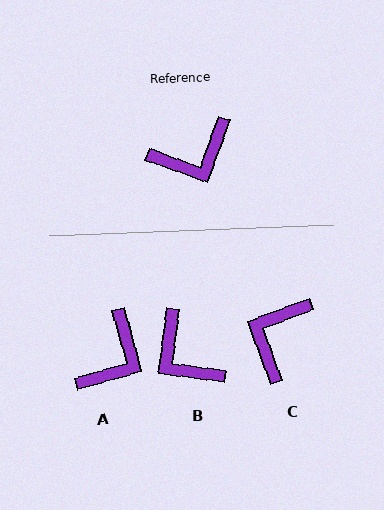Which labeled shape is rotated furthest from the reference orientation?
C, about 139 degrees away.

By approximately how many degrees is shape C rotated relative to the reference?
Approximately 139 degrees clockwise.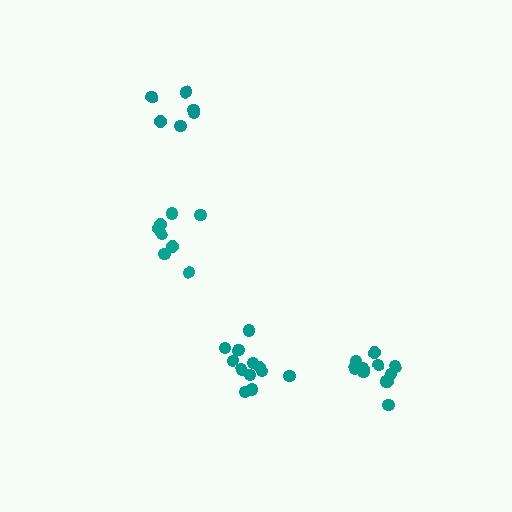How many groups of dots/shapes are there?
There are 4 groups.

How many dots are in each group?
Group 1: 12 dots, Group 2: 6 dots, Group 3: 12 dots, Group 4: 8 dots (38 total).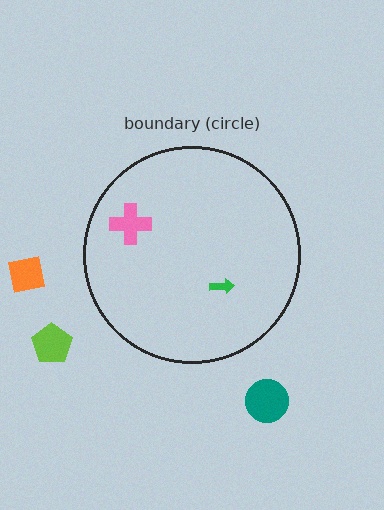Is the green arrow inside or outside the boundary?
Inside.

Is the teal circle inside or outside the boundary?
Outside.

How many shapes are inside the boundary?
2 inside, 3 outside.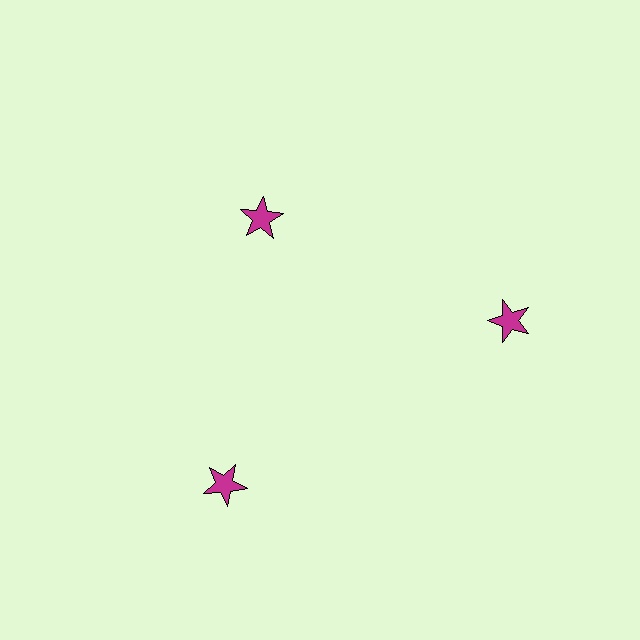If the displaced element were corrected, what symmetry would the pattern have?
It would have 3-fold rotational symmetry — the pattern would map onto itself every 120 degrees.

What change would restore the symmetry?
The symmetry would be restored by moving it outward, back onto the ring so that all 3 stars sit at equal angles and equal distance from the center.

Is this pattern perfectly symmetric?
No. The 3 magenta stars are arranged in a ring, but one element near the 11 o'clock position is pulled inward toward the center, breaking the 3-fold rotational symmetry.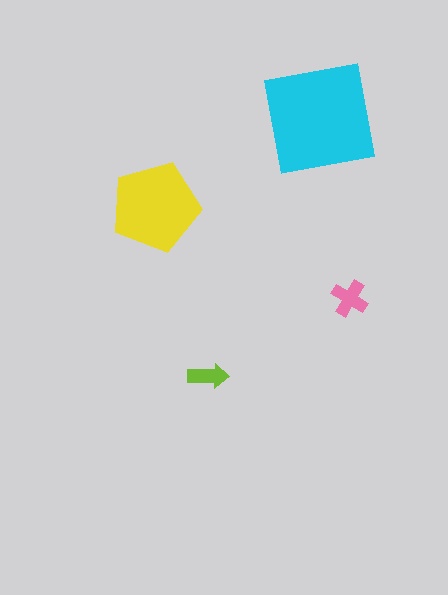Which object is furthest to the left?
The yellow pentagon is leftmost.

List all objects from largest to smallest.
The cyan square, the yellow pentagon, the pink cross, the lime arrow.